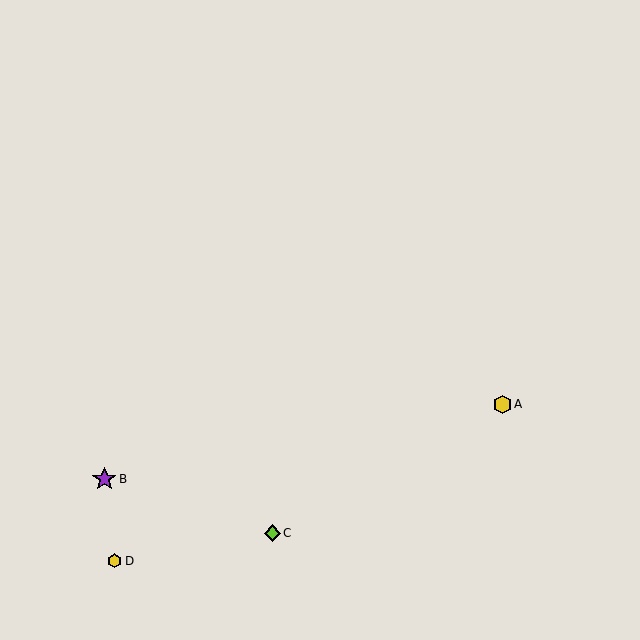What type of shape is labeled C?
Shape C is a lime diamond.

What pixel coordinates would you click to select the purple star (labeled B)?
Click at (104, 479) to select the purple star B.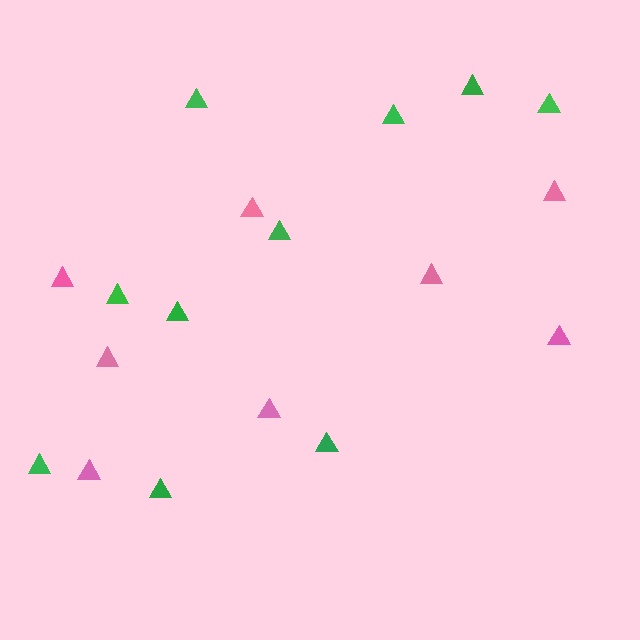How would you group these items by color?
There are 2 groups: one group of green triangles (10) and one group of pink triangles (8).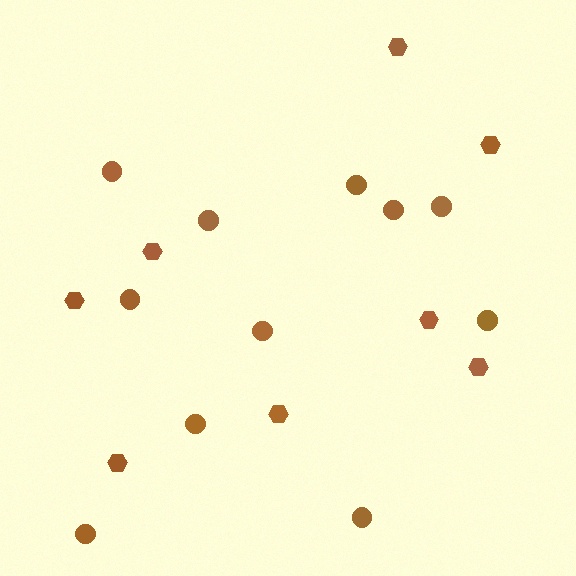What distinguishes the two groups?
There are 2 groups: one group of hexagons (8) and one group of circles (11).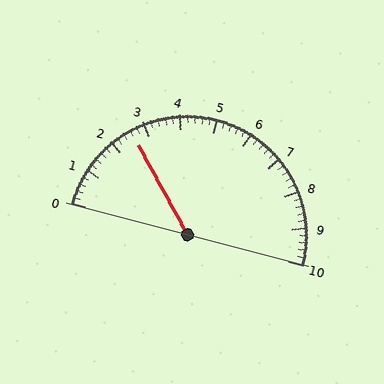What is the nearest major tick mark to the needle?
The nearest major tick mark is 3.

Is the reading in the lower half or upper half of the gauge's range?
The reading is in the lower half of the range (0 to 10).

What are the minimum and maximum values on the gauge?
The gauge ranges from 0 to 10.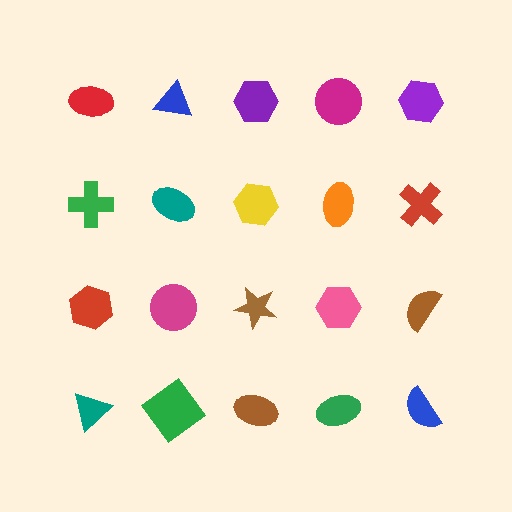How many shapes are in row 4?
5 shapes.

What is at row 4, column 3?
A brown ellipse.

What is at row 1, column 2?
A blue triangle.